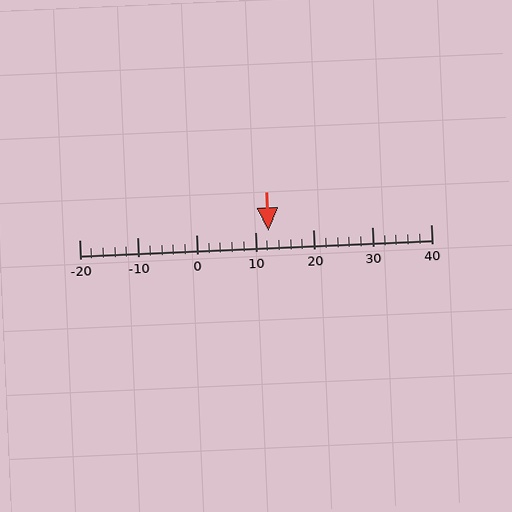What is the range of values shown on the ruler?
The ruler shows values from -20 to 40.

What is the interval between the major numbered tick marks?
The major tick marks are spaced 10 units apart.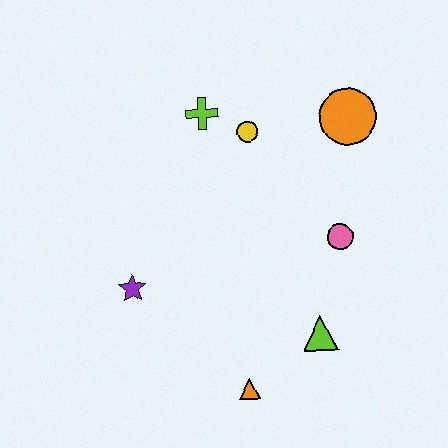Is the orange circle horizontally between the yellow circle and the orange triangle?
No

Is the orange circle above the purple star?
Yes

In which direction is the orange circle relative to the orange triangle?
The orange circle is above the orange triangle.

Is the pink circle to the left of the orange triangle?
No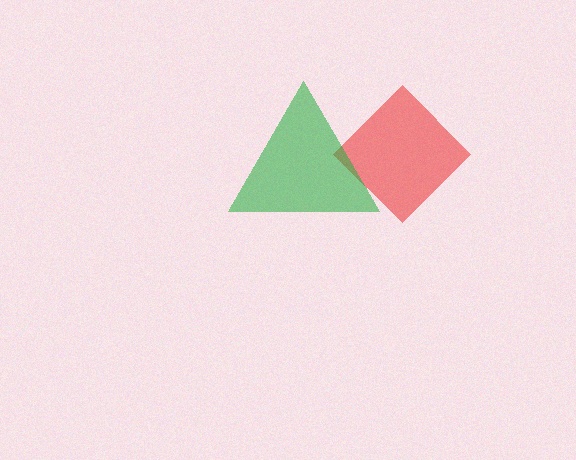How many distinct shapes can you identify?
There are 2 distinct shapes: a red diamond, a green triangle.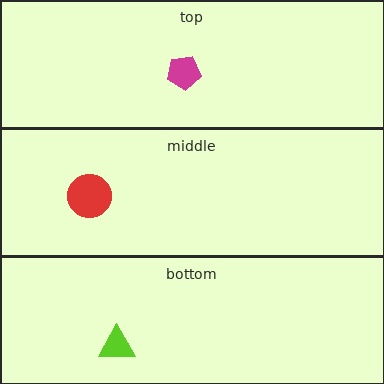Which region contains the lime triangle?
The bottom region.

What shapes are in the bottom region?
The lime triangle.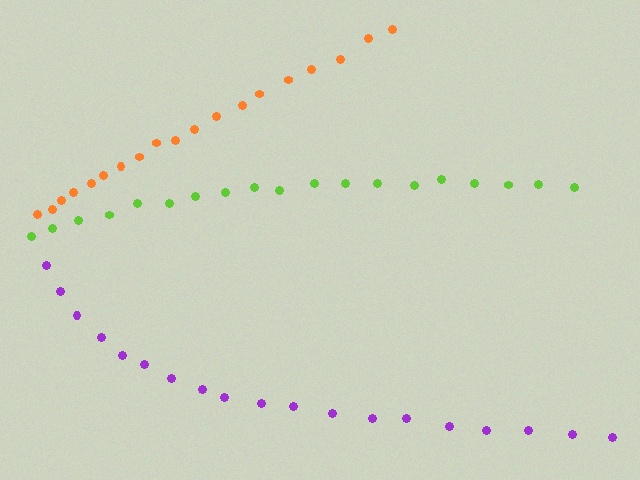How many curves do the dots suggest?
There are 3 distinct paths.